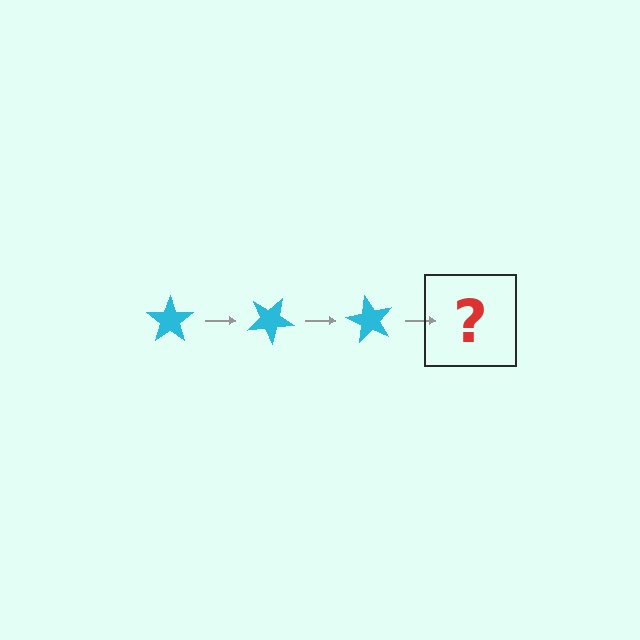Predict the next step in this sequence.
The next step is a cyan star rotated 90 degrees.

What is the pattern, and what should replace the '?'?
The pattern is that the star rotates 30 degrees each step. The '?' should be a cyan star rotated 90 degrees.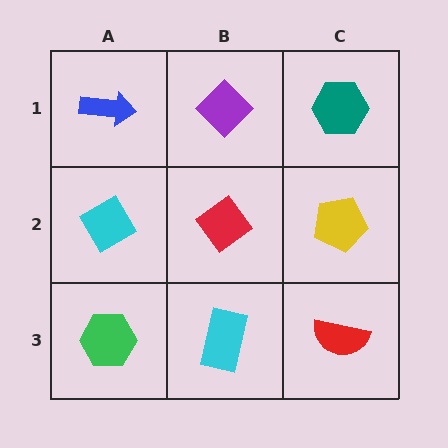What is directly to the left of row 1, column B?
A blue arrow.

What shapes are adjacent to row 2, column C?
A teal hexagon (row 1, column C), a red semicircle (row 3, column C), a red diamond (row 2, column B).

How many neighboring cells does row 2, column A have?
3.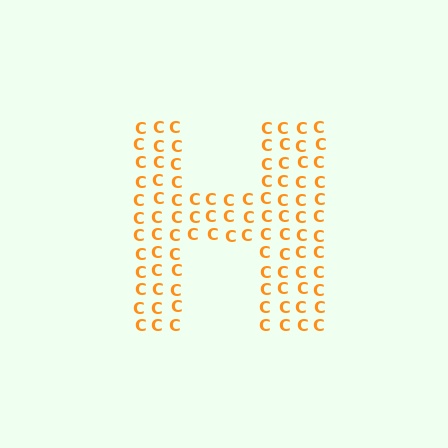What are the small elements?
The small elements are letter C's.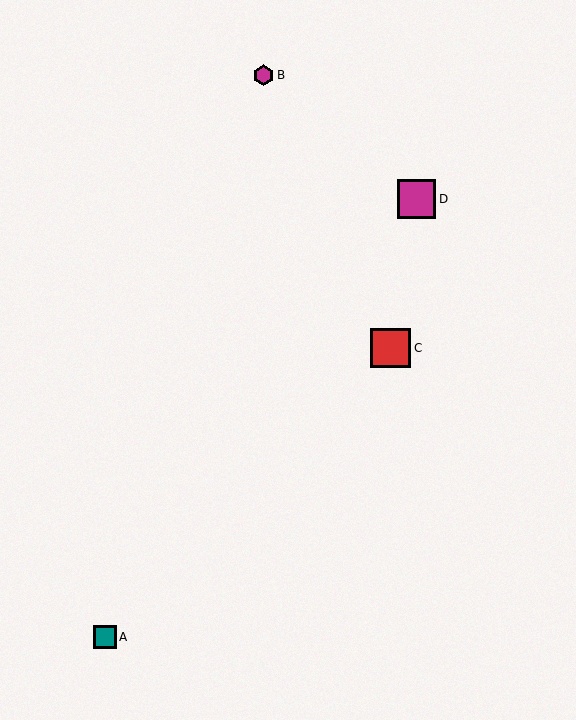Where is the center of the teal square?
The center of the teal square is at (105, 637).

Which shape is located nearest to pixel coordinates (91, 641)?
The teal square (labeled A) at (105, 637) is nearest to that location.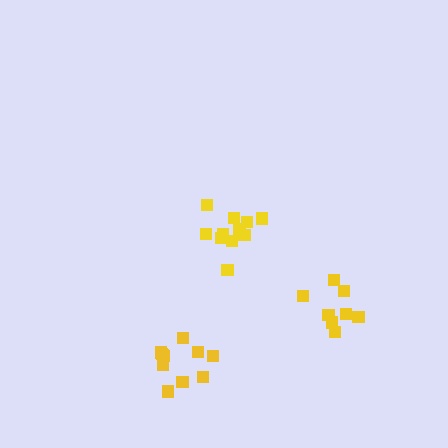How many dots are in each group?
Group 1: 11 dots, Group 2: 11 dots, Group 3: 8 dots (30 total).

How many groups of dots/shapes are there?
There are 3 groups.